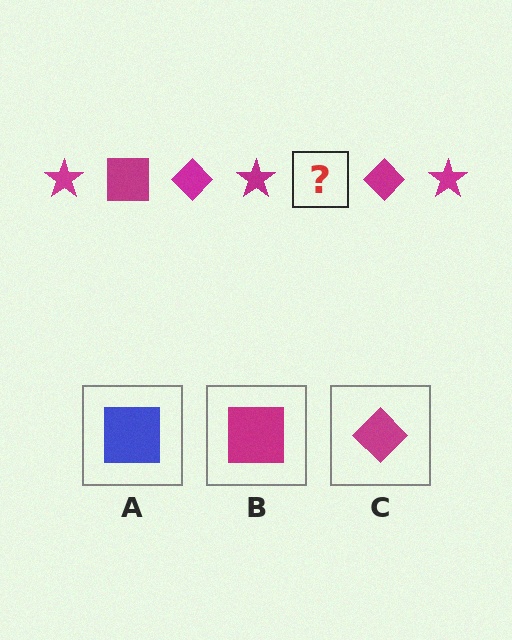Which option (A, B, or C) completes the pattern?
B.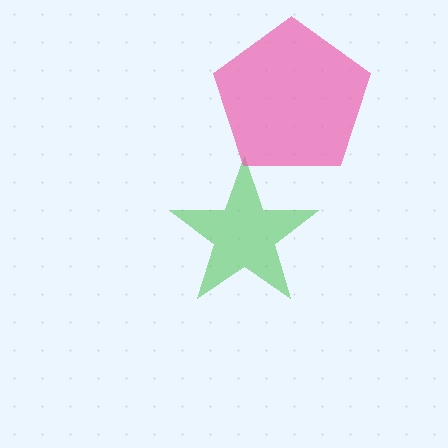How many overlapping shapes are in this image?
There are 2 overlapping shapes in the image.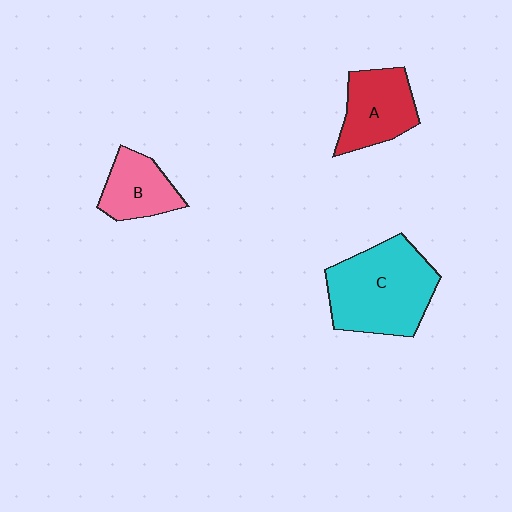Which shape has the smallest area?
Shape B (pink).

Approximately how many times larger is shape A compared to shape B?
Approximately 1.2 times.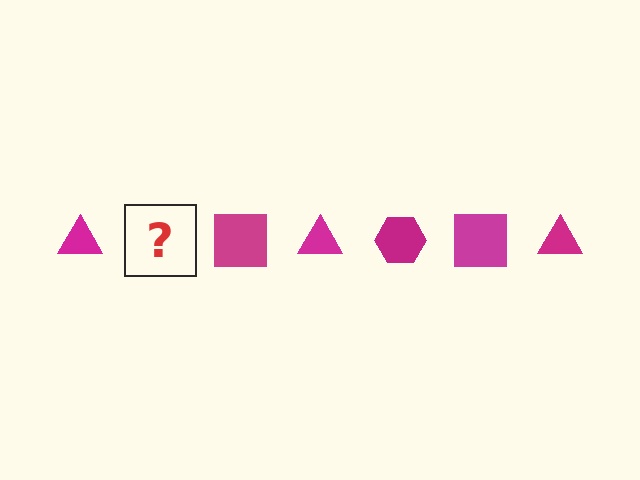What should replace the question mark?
The question mark should be replaced with a magenta hexagon.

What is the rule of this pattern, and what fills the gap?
The rule is that the pattern cycles through triangle, hexagon, square shapes in magenta. The gap should be filled with a magenta hexagon.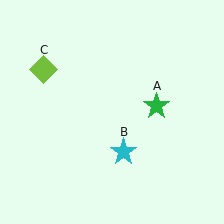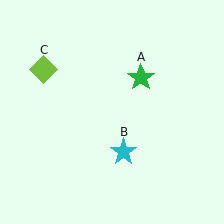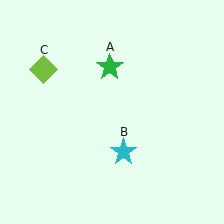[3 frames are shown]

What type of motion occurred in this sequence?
The green star (object A) rotated counterclockwise around the center of the scene.